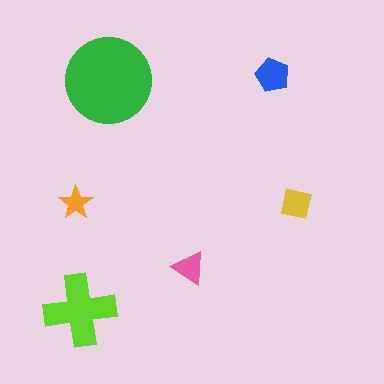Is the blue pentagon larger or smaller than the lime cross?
Smaller.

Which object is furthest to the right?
The yellow square is rightmost.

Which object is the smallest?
The orange star.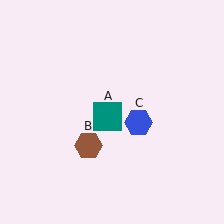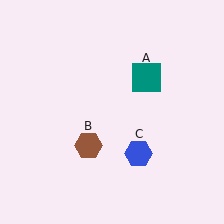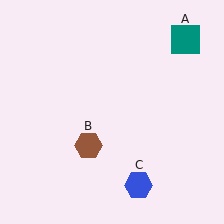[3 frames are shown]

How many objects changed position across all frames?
2 objects changed position: teal square (object A), blue hexagon (object C).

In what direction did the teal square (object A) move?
The teal square (object A) moved up and to the right.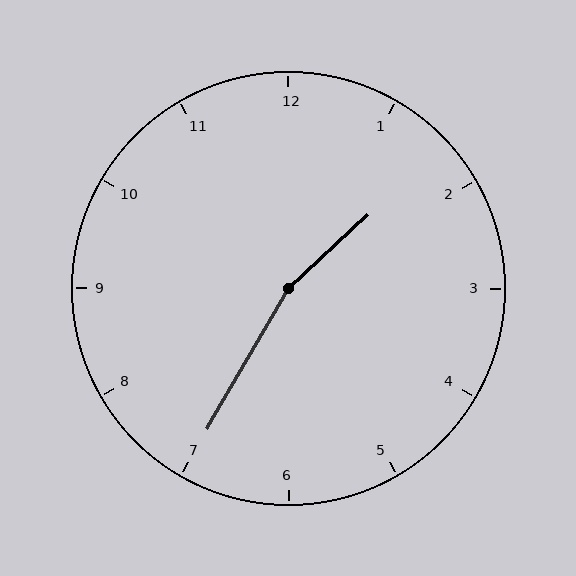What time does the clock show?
1:35.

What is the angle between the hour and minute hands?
Approximately 162 degrees.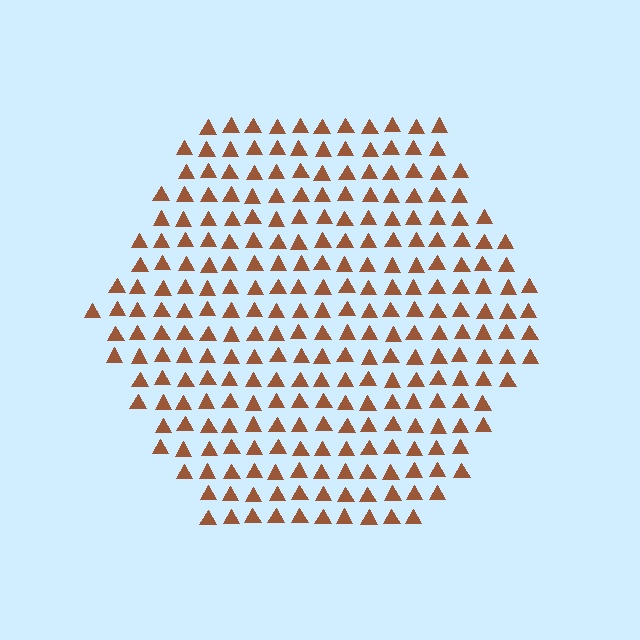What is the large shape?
The large shape is a hexagon.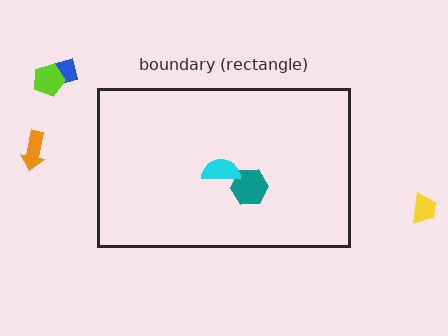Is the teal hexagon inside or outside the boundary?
Inside.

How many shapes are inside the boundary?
2 inside, 4 outside.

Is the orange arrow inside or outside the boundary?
Outside.